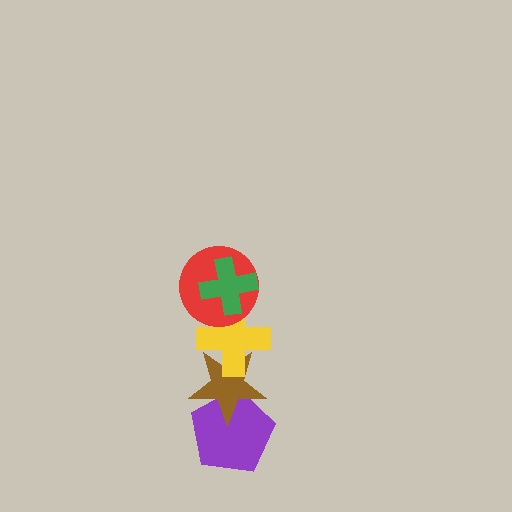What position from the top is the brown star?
The brown star is 4th from the top.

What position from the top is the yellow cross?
The yellow cross is 3rd from the top.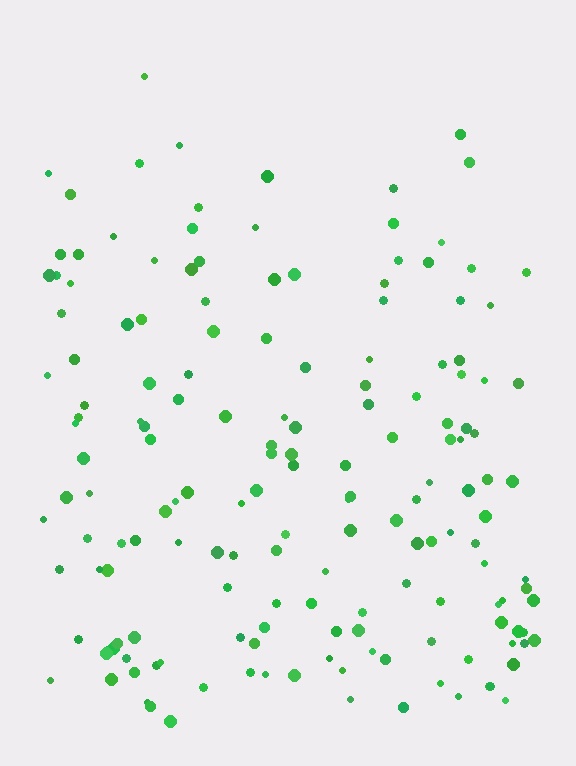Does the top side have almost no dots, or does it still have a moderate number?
Still a moderate number, just noticeably fewer than the bottom.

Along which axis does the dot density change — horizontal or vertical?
Vertical.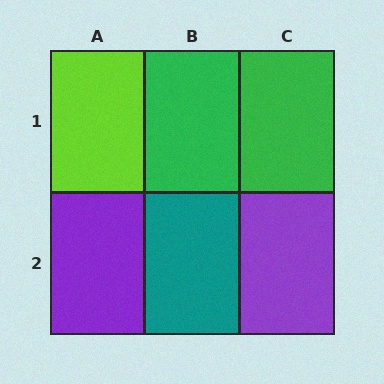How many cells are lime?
1 cell is lime.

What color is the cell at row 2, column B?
Teal.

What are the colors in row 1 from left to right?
Lime, green, green.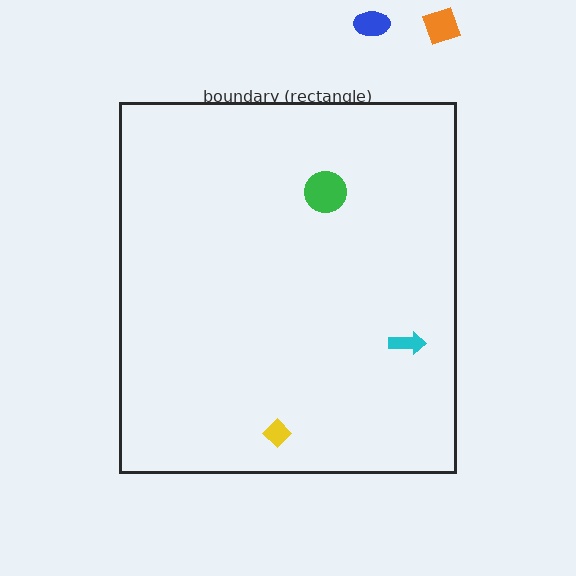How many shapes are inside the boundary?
3 inside, 2 outside.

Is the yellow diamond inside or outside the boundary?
Inside.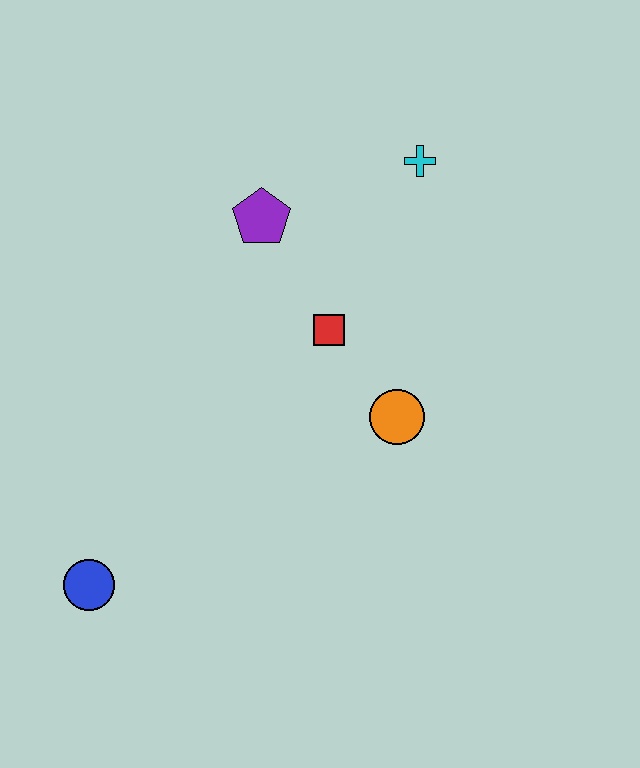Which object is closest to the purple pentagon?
The red square is closest to the purple pentagon.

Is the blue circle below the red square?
Yes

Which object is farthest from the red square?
The blue circle is farthest from the red square.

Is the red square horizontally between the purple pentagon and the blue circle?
No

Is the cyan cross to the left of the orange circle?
No